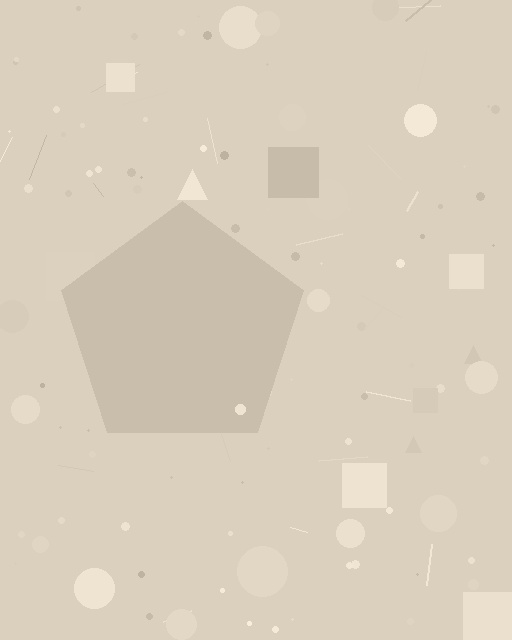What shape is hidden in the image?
A pentagon is hidden in the image.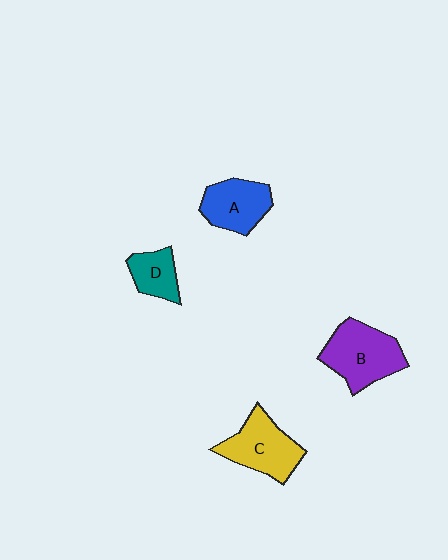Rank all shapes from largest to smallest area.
From largest to smallest: B (purple), C (yellow), A (blue), D (teal).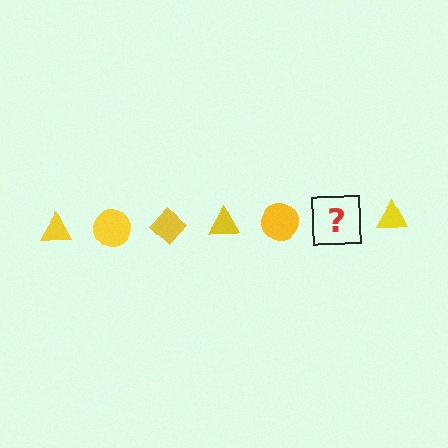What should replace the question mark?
The question mark should be replaced with a yellow diamond.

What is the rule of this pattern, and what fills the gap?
The rule is that the pattern cycles through triangle, circle, diamond shapes in yellow. The gap should be filled with a yellow diamond.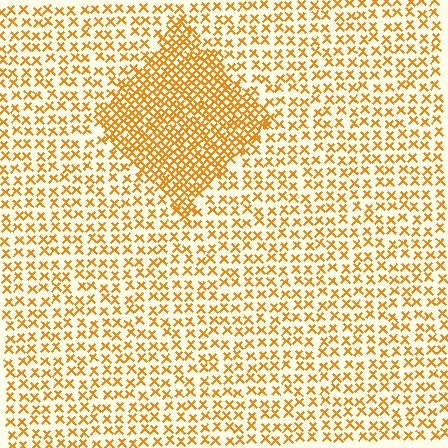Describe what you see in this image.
The image contains small orange elements arranged at two different densities. A diamond-shaped region is visible where the elements are more densely packed than the surrounding area.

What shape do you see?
I see a diamond.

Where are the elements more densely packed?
The elements are more densely packed inside the diamond boundary.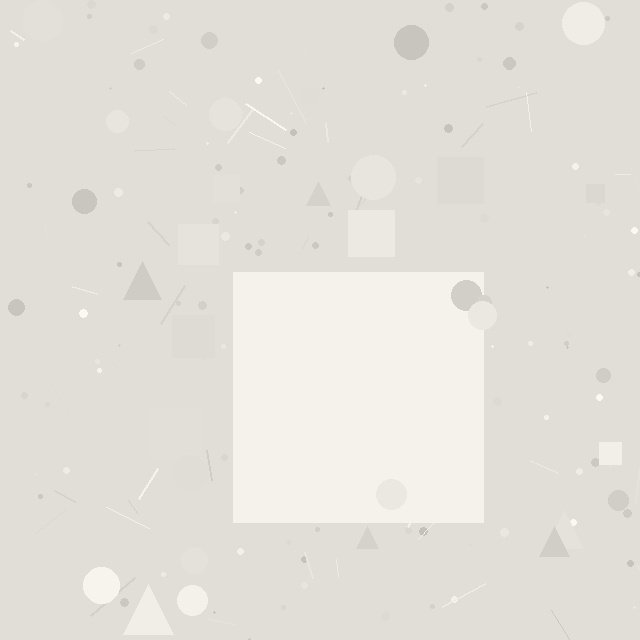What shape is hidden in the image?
A square is hidden in the image.